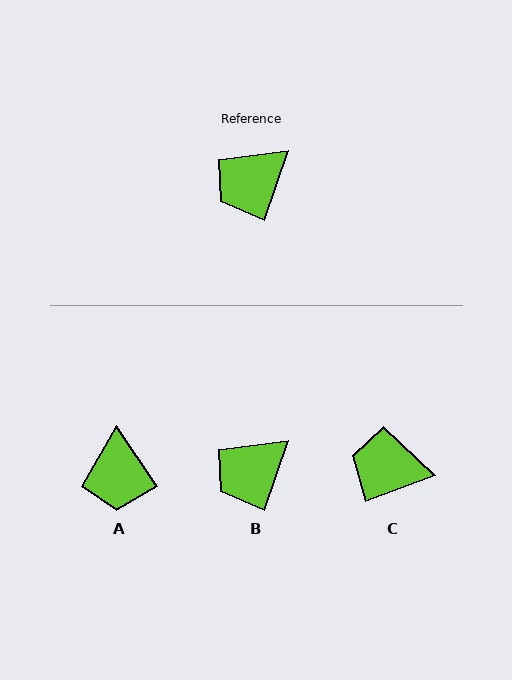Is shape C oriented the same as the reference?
No, it is off by about 51 degrees.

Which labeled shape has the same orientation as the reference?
B.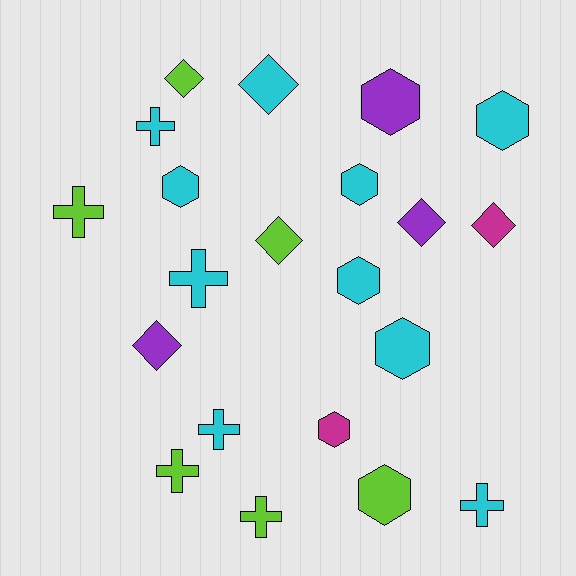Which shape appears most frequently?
Hexagon, with 8 objects.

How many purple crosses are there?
There are no purple crosses.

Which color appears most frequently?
Cyan, with 10 objects.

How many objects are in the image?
There are 21 objects.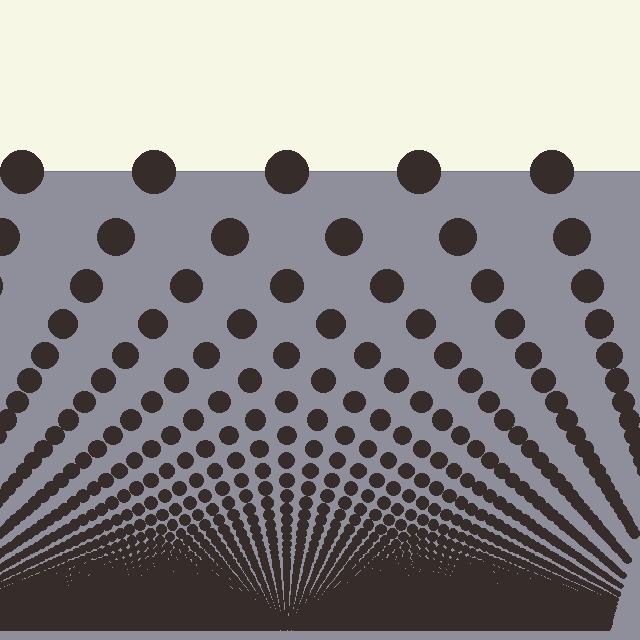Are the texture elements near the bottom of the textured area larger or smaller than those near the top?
Smaller. The gradient is inverted — elements near the bottom are smaller and denser.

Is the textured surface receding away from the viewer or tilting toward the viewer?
The surface appears to tilt toward the viewer. Texture elements get larger and sparser toward the top.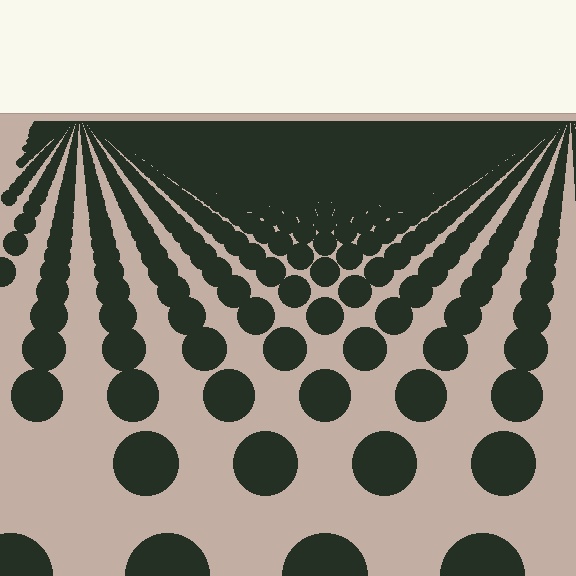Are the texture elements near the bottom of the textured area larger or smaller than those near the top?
Larger. Near the bottom, elements are closer to the viewer and appear at a bigger on-screen size.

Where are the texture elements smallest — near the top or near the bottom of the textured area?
Near the top.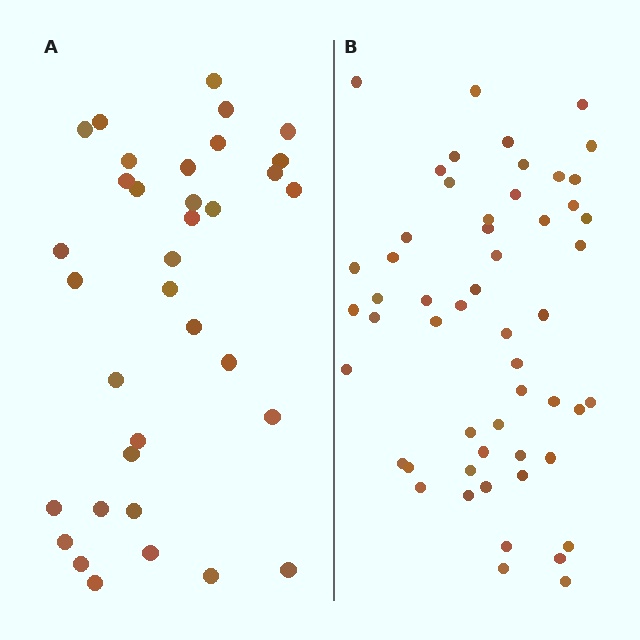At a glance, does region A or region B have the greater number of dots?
Region B (the right region) has more dots.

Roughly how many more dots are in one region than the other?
Region B has approximately 20 more dots than region A.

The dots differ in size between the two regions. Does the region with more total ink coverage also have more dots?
No. Region A has more total ink coverage because its dots are larger, but region B actually contains more individual dots. Total area can be misleading — the number of items is what matters here.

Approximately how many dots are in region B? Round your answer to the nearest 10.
About 50 dots. (The exact count is 54, which rounds to 50.)